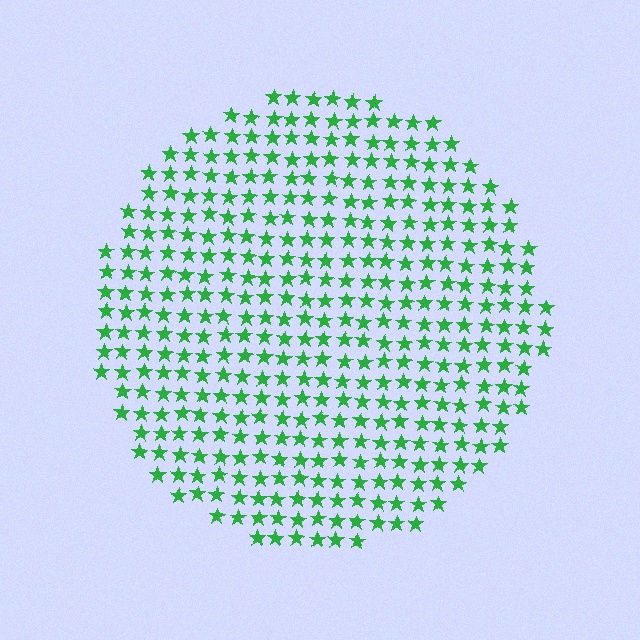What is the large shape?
The large shape is a circle.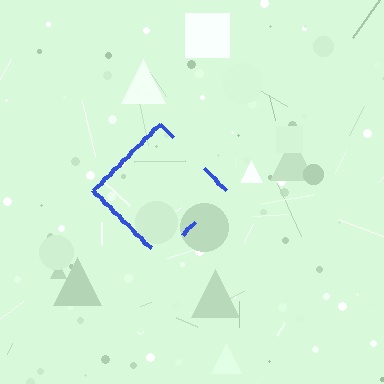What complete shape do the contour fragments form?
The contour fragments form a diamond.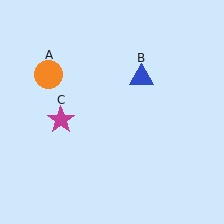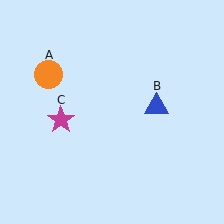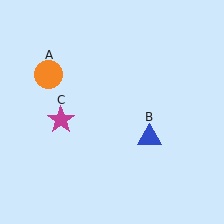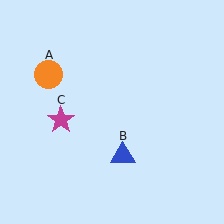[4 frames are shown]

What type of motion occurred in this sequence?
The blue triangle (object B) rotated clockwise around the center of the scene.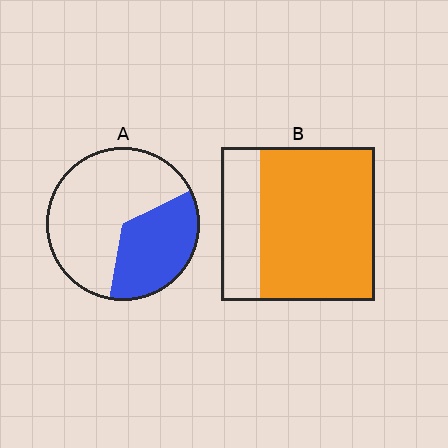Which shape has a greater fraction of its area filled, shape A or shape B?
Shape B.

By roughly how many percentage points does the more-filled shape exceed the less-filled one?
By roughly 40 percentage points (B over A).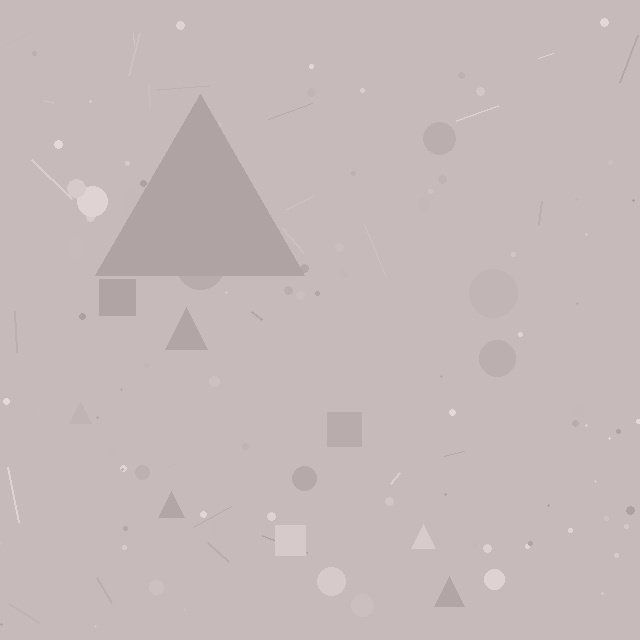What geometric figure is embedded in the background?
A triangle is embedded in the background.